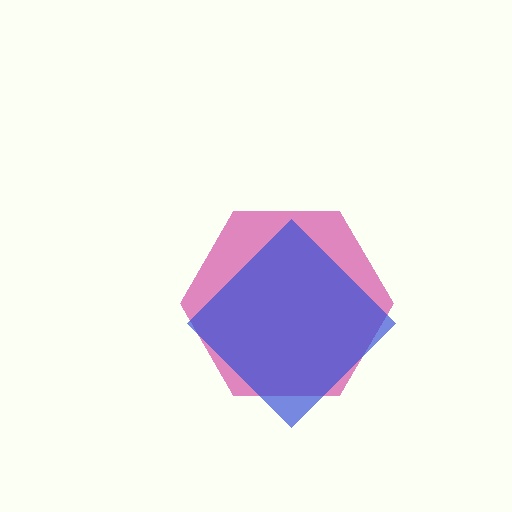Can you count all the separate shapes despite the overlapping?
Yes, there are 2 separate shapes.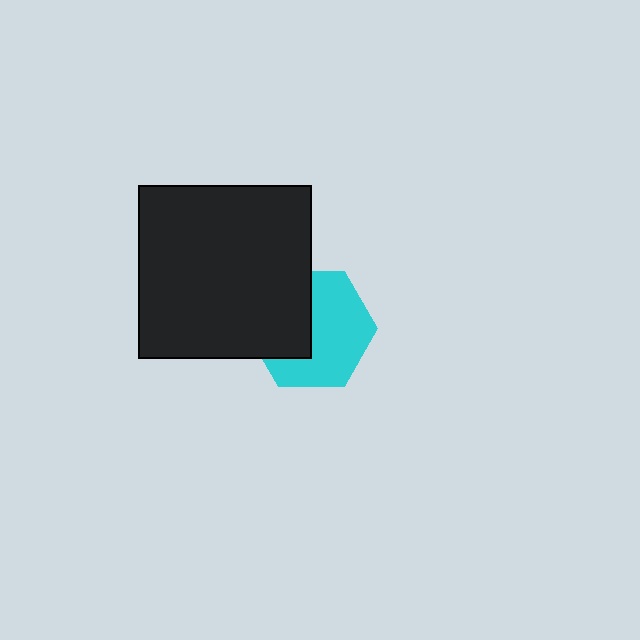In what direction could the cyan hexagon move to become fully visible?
The cyan hexagon could move right. That would shift it out from behind the black square entirely.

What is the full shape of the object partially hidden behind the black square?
The partially hidden object is a cyan hexagon.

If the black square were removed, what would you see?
You would see the complete cyan hexagon.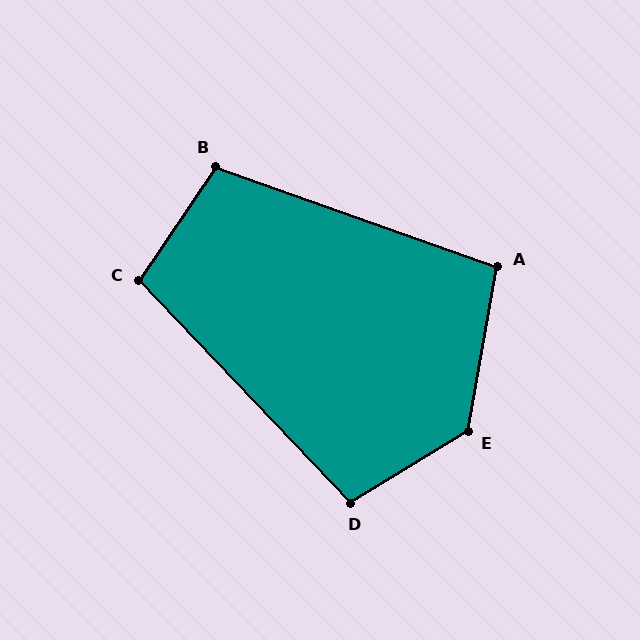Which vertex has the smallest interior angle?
A, at approximately 100 degrees.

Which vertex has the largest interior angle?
E, at approximately 131 degrees.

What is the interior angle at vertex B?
Approximately 105 degrees (obtuse).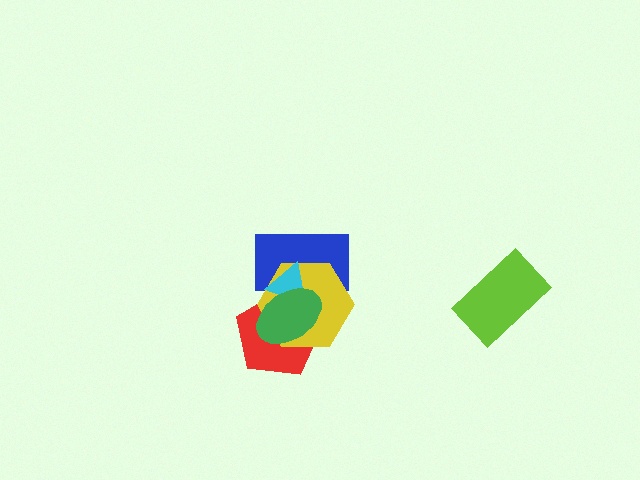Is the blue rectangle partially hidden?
Yes, it is partially covered by another shape.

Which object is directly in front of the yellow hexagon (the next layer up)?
The cyan triangle is directly in front of the yellow hexagon.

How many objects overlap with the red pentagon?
4 objects overlap with the red pentagon.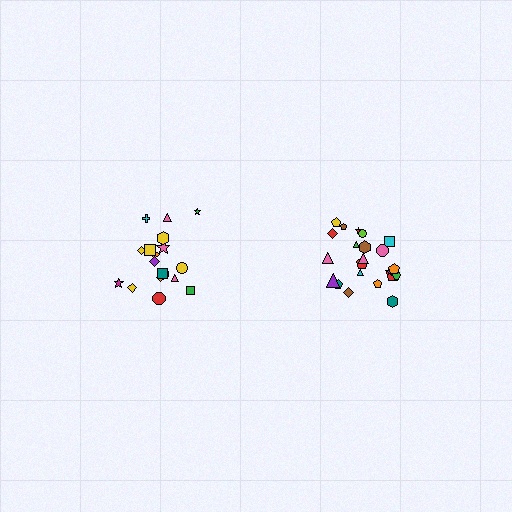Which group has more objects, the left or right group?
The right group.